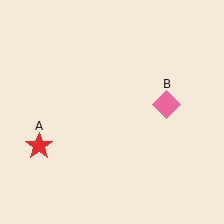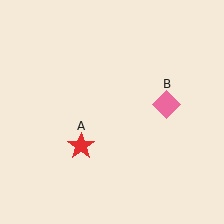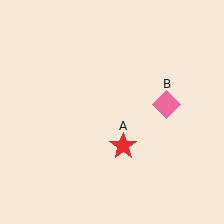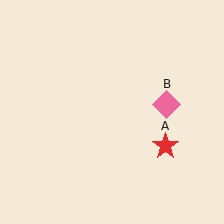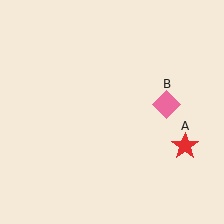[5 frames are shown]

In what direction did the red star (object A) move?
The red star (object A) moved right.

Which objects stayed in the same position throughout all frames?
Pink diamond (object B) remained stationary.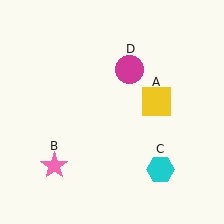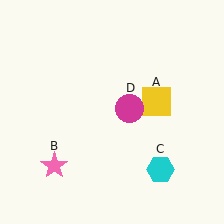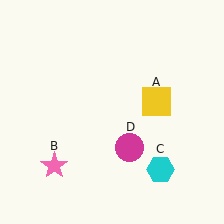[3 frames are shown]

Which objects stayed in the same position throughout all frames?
Yellow square (object A) and pink star (object B) and cyan hexagon (object C) remained stationary.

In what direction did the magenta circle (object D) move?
The magenta circle (object D) moved down.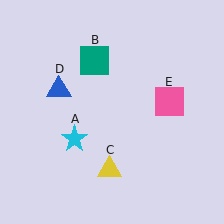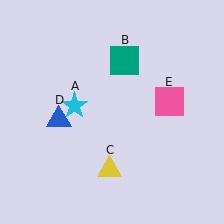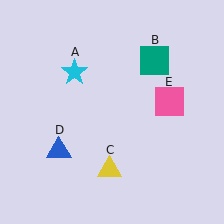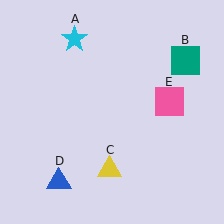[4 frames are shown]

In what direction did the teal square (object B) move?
The teal square (object B) moved right.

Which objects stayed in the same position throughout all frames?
Yellow triangle (object C) and pink square (object E) remained stationary.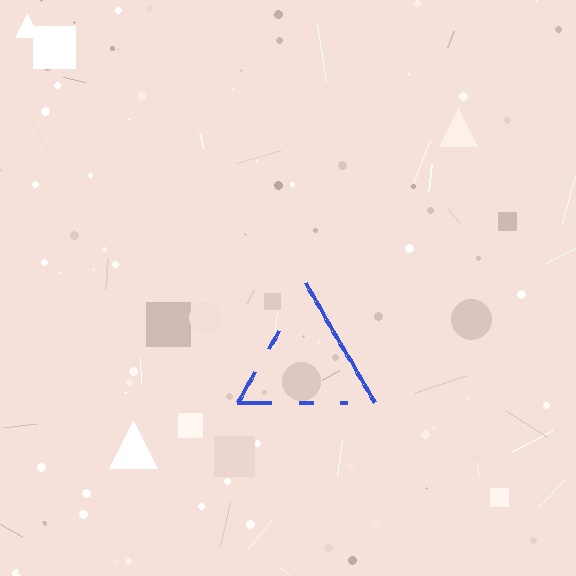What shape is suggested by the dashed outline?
The dashed outline suggests a triangle.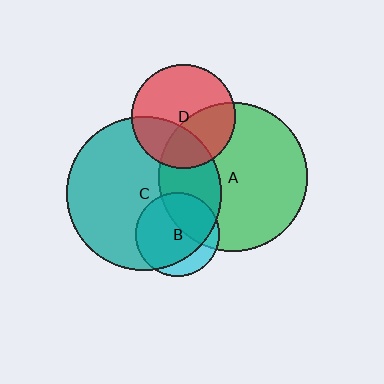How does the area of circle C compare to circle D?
Approximately 2.2 times.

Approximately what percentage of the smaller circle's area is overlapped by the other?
Approximately 40%.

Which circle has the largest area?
Circle C (teal).